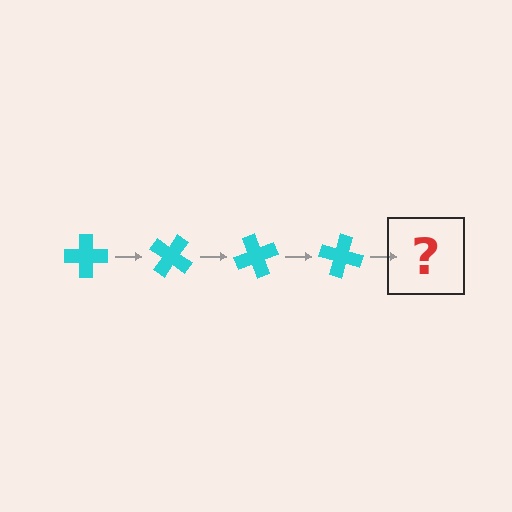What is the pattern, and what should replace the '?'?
The pattern is that the cross rotates 35 degrees each step. The '?' should be a cyan cross rotated 140 degrees.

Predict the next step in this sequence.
The next step is a cyan cross rotated 140 degrees.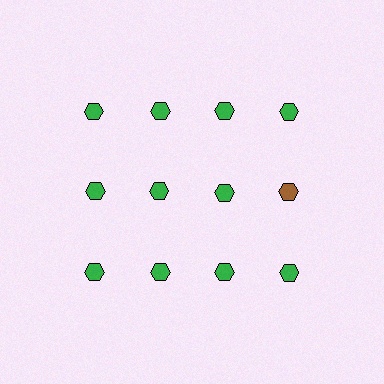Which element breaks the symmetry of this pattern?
The brown hexagon in the second row, second from right column breaks the symmetry. All other shapes are green hexagons.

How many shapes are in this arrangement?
There are 12 shapes arranged in a grid pattern.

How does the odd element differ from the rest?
It has a different color: brown instead of green.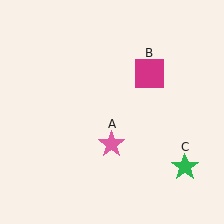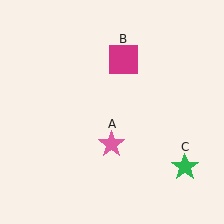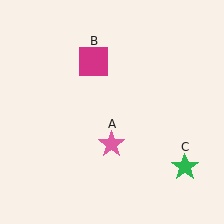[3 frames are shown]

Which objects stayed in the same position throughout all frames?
Pink star (object A) and green star (object C) remained stationary.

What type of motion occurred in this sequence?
The magenta square (object B) rotated counterclockwise around the center of the scene.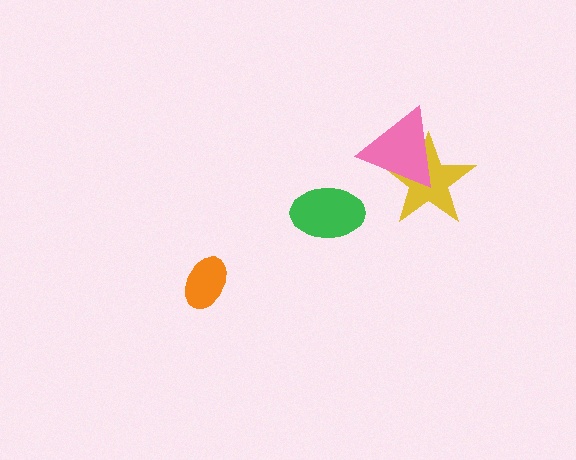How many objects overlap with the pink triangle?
1 object overlaps with the pink triangle.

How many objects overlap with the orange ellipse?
0 objects overlap with the orange ellipse.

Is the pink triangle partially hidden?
No, no other shape covers it.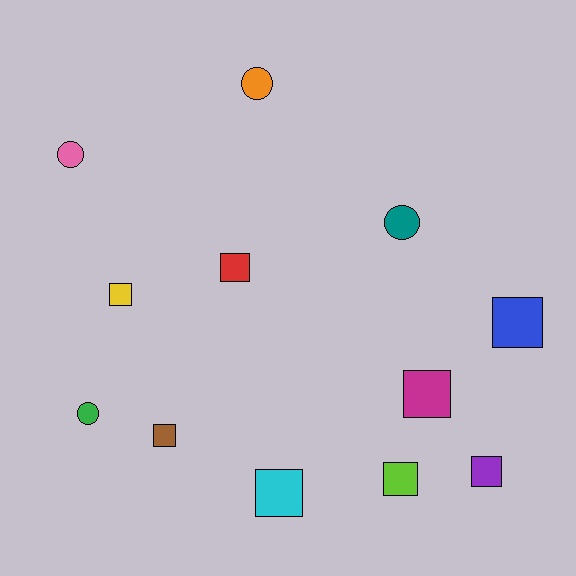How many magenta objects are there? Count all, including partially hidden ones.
There is 1 magenta object.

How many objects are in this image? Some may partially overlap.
There are 12 objects.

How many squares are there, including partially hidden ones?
There are 8 squares.